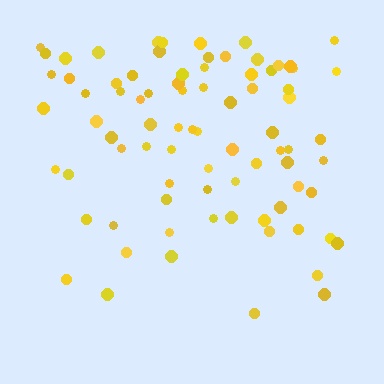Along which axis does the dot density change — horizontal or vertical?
Vertical.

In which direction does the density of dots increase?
From bottom to top, with the top side densest.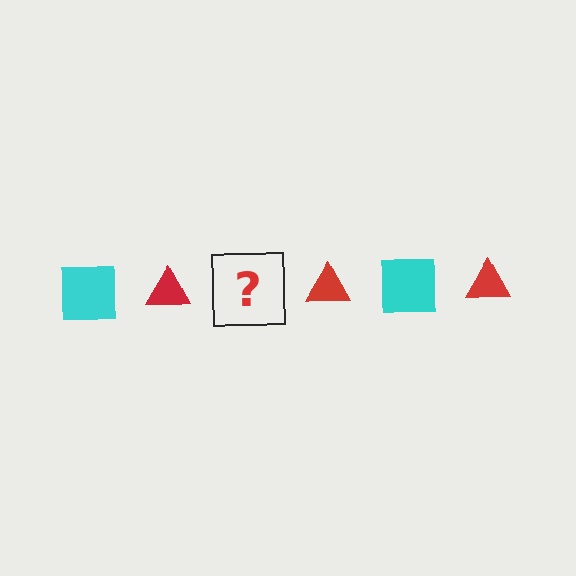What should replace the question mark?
The question mark should be replaced with a cyan square.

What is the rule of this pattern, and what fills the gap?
The rule is that the pattern alternates between cyan square and red triangle. The gap should be filled with a cyan square.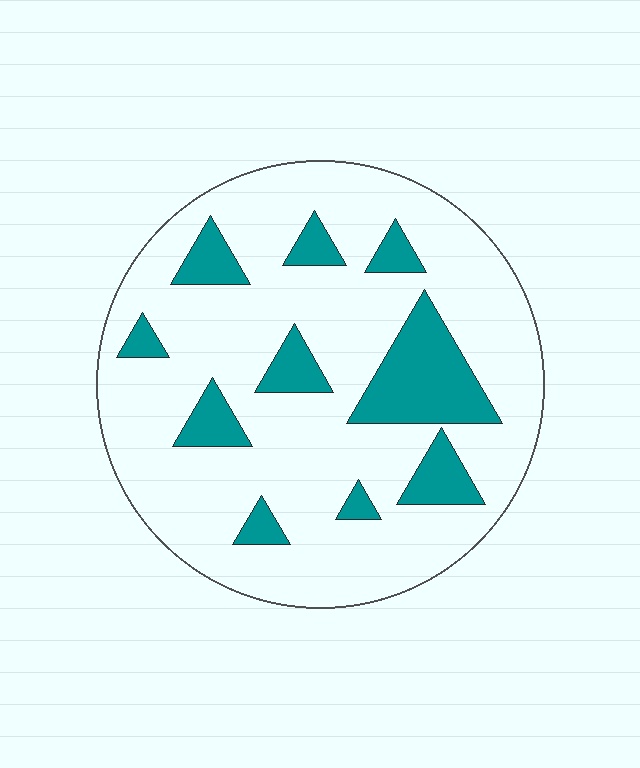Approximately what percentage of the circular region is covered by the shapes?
Approximately 20%.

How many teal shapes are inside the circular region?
10.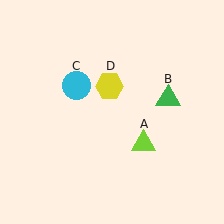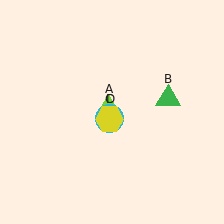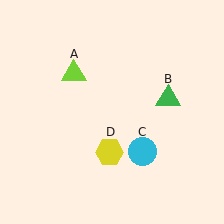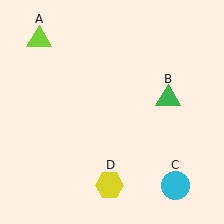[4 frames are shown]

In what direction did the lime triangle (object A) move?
The lime triangle (object A) moved up and to the left.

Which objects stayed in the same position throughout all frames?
Green triangle (object B) remained stationary.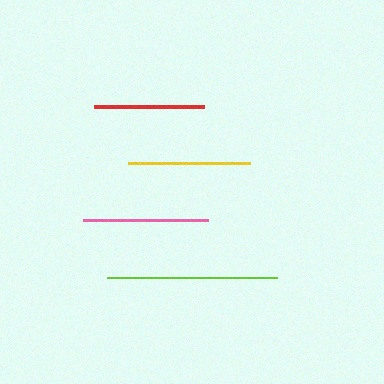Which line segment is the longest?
The lime line is the longest at approximately 170 pixels.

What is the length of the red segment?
The red segment is approximately 111 pixels long.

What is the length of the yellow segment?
The yellow segment is approximately 123 pixels long.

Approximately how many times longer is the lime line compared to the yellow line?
The lime line is approximately 1.4 times the length of the yellow line.